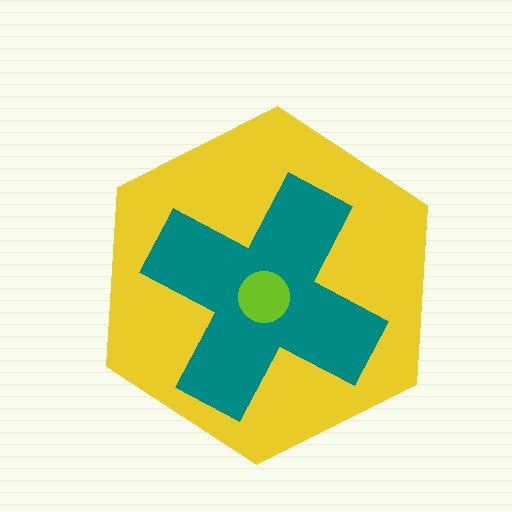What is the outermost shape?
The yellow hexagon.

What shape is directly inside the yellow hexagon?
The teal cross.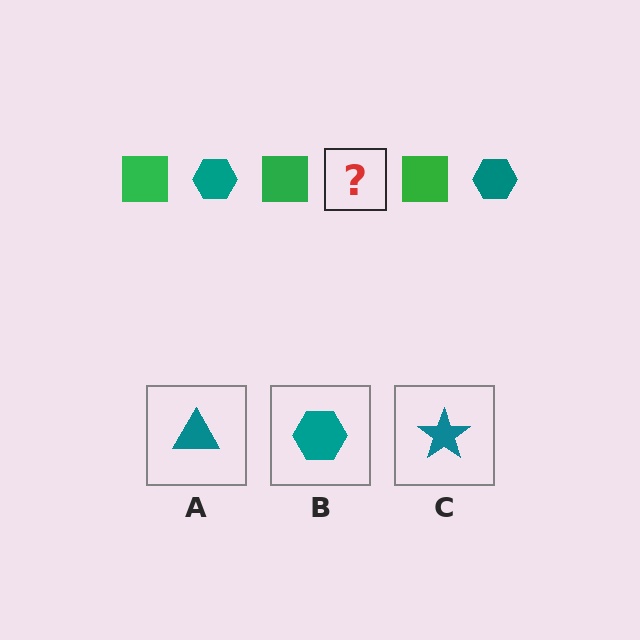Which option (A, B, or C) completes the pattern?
B.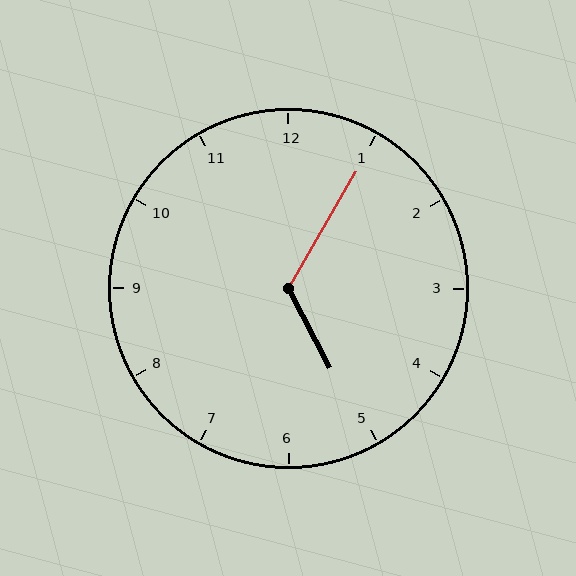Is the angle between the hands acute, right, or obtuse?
It is obtuse.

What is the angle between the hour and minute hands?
Approximately 122 degrees.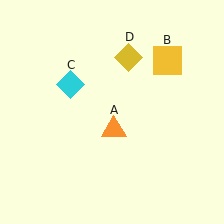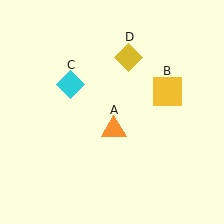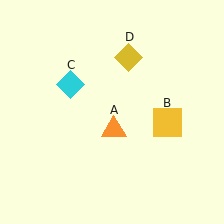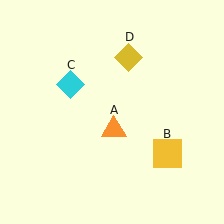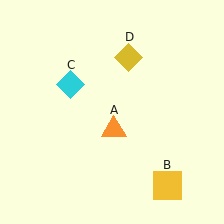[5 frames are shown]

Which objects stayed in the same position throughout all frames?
Orange triangle (object A) and cyan diamond (object C) and yellow diamond (object D) remained stationary.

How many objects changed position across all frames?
1 object changed position: yellow square (object B).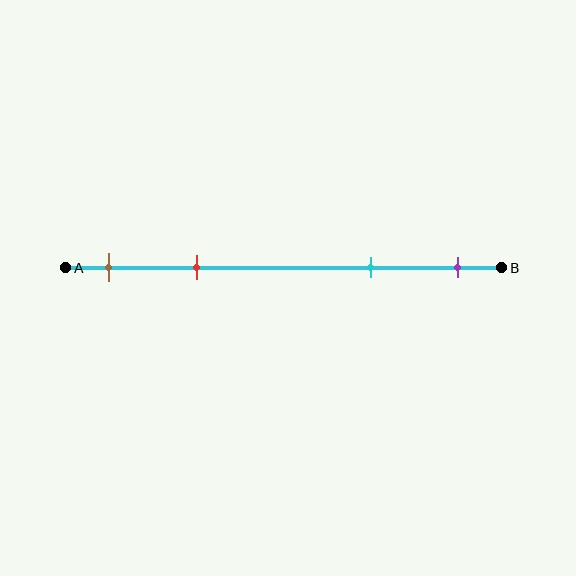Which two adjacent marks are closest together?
The brown and red marks are the closest adjacent pair.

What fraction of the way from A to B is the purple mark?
The purple mark is approximately 90% (0.9) of the way from A to B.